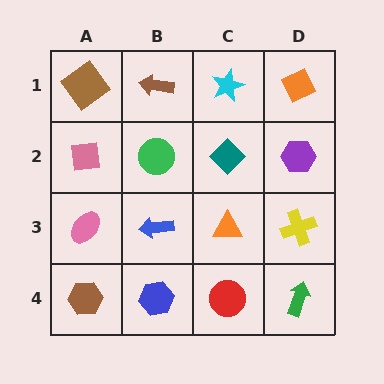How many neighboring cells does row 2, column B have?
4.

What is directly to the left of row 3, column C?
A blue arrow.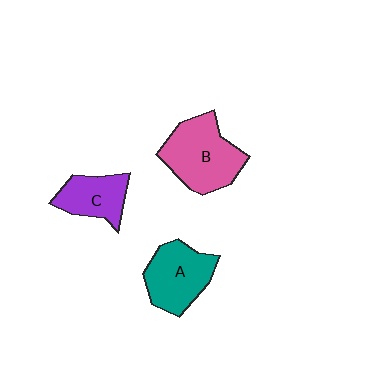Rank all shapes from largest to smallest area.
From largest to smallest: B (pink), A (teal), C (purple).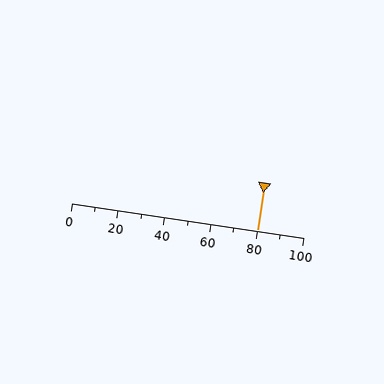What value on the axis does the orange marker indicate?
The marker indicates approximately 80.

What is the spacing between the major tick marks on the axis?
The major ticks are spaced 20 apart.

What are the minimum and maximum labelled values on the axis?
The axis runs from 0 to 100.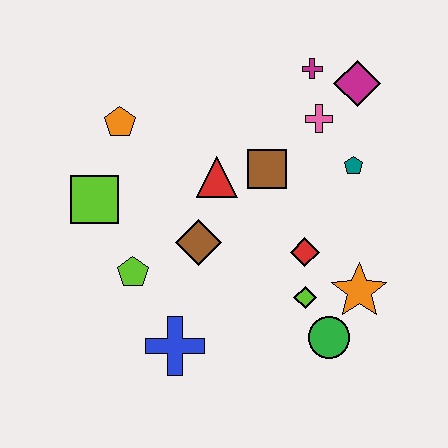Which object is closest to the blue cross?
The lime pentagon is closest to the blue cross.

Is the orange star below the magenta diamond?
Yes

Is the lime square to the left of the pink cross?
Yes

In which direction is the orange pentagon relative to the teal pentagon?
The orange pentagon is to the left of the teal pentagon.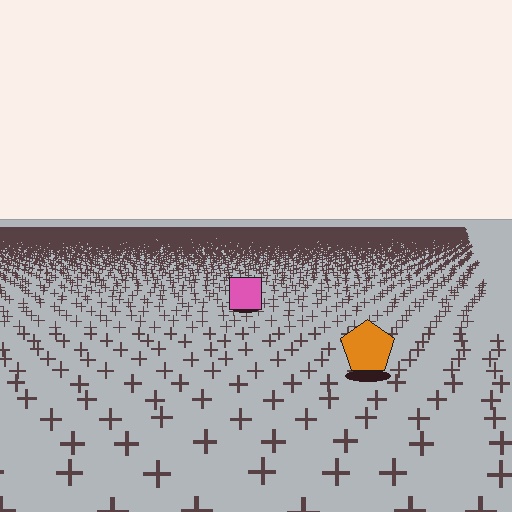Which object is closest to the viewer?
The orange pentagon is closest. The texture marks near it are larger and more spread out.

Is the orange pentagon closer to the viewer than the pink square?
Yes. The orange pentagon is closer — you can tell from the texture gradient: the ground texture is coarser near it.